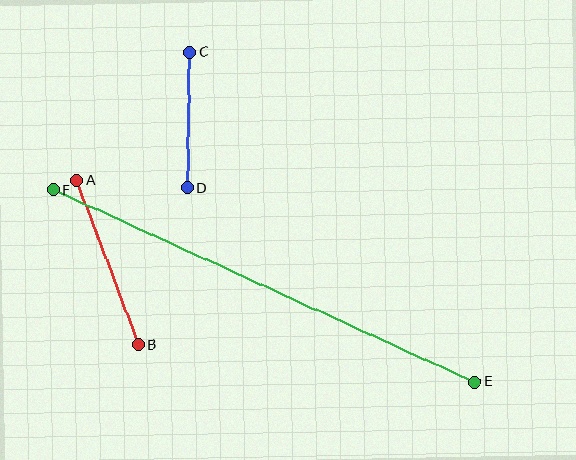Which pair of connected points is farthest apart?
Points E and F are farthest apart.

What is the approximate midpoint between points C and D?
The midpoint is at approximately (188, 120) pixels.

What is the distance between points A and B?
The distance is approximately 176 pixels.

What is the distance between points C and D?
The distance is approximately 135 pixels.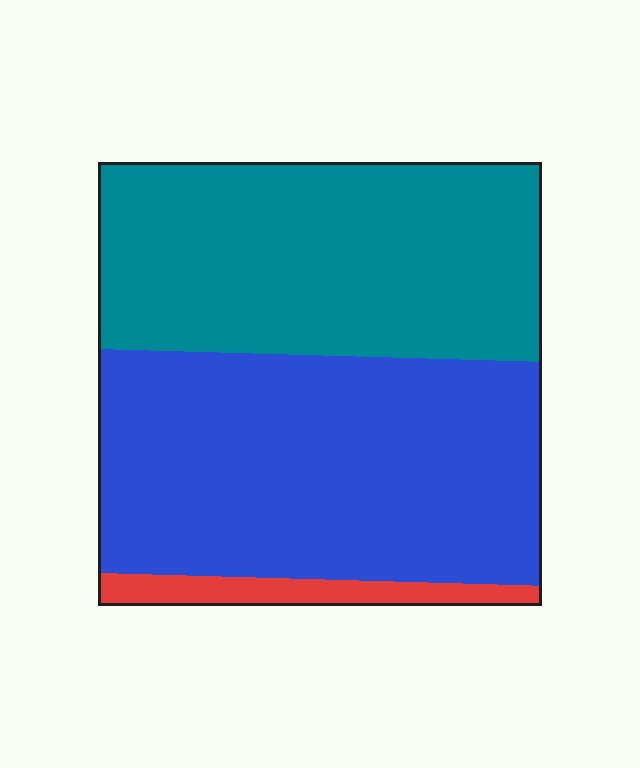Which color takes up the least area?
Red, at roughly 5%.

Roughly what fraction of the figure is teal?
Teal covers about 45% of the figure.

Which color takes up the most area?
Blue, at roughly 50%.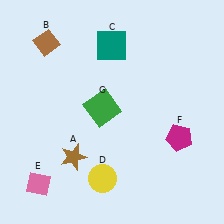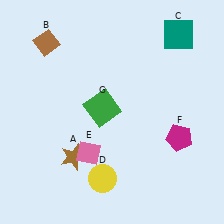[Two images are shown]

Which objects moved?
The objects that moved are: the teal square (C), the pink diamond (E).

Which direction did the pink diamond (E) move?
The pink diamond (E) moved right.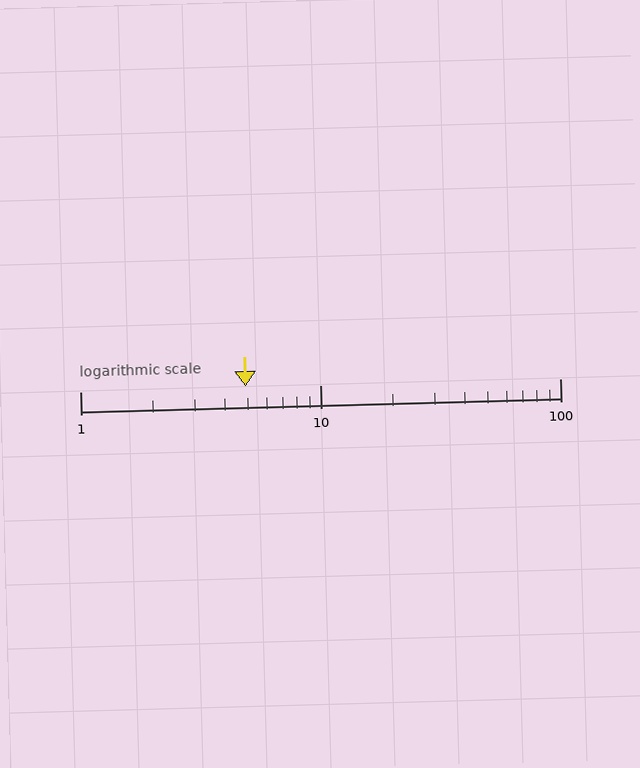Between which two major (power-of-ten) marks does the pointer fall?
The pointer is between 1 and 10.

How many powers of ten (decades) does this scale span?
The scale spans 2 decades, from 1 to 100.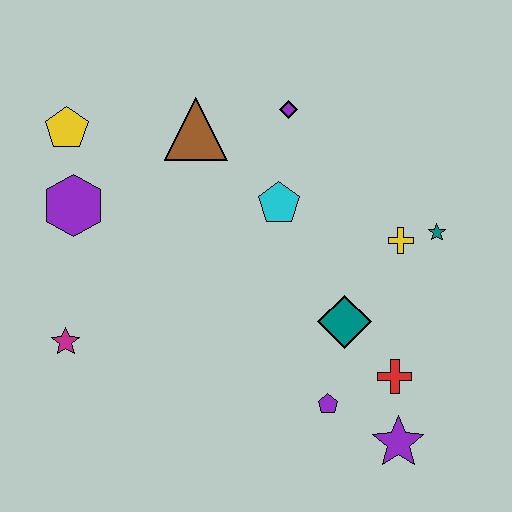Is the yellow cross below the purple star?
No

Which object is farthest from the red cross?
The yellow pentagon is farthest from the red cross.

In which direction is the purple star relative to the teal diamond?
The purple star is below the teal diamond.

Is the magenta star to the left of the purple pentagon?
Yes